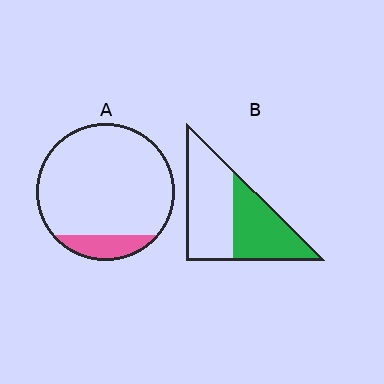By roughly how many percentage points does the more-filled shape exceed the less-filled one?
By roughly 30 percentage points (B over A).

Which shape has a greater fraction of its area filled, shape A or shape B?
Shape B.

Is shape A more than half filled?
No.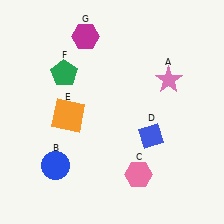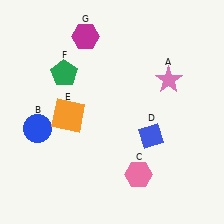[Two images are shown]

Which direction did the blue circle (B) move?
The blue circle (B) moved up.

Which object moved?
The blue circle (B) moved up.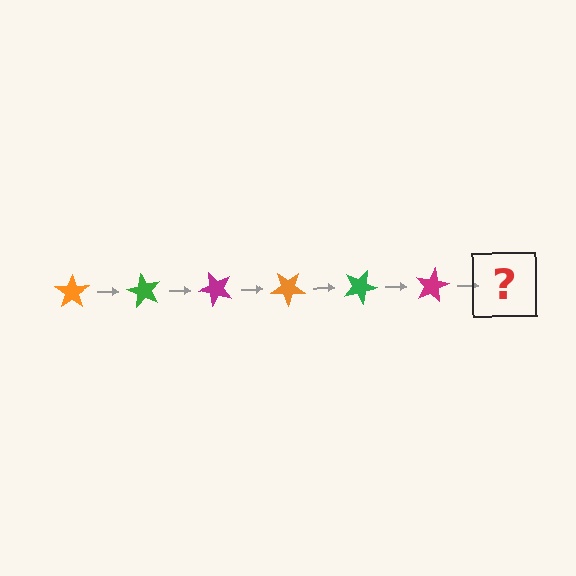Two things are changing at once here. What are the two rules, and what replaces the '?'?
The two rules are that it rotates 60 degrees each step and the color cycles through orange, green, and magenta. The '?' should be an orange star, rotated 360 degrees from the start.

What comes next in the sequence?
The next element should be an orange star, rotated 360 degrees from the start.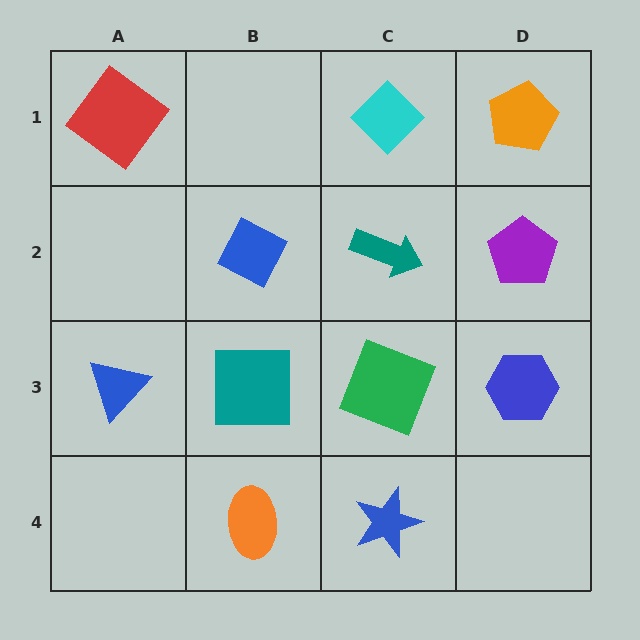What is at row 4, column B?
An orange ellipse.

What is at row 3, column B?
A teal square.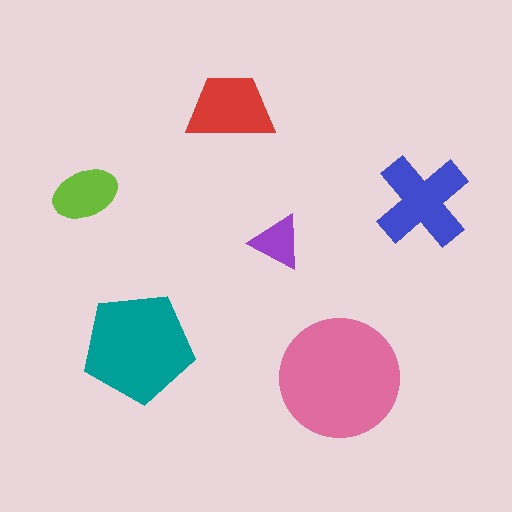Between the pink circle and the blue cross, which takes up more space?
The pink circle.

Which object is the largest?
The pink circle.